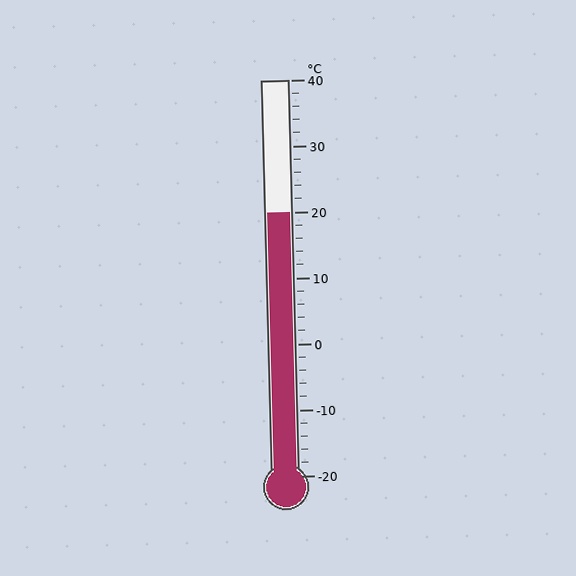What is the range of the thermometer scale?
The thermometer scale ranges from -20°C to 40°C.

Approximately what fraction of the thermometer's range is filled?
The thermometer is filled to approximately 65% of its range.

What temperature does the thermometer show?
The thermometer shows approximately 20°C.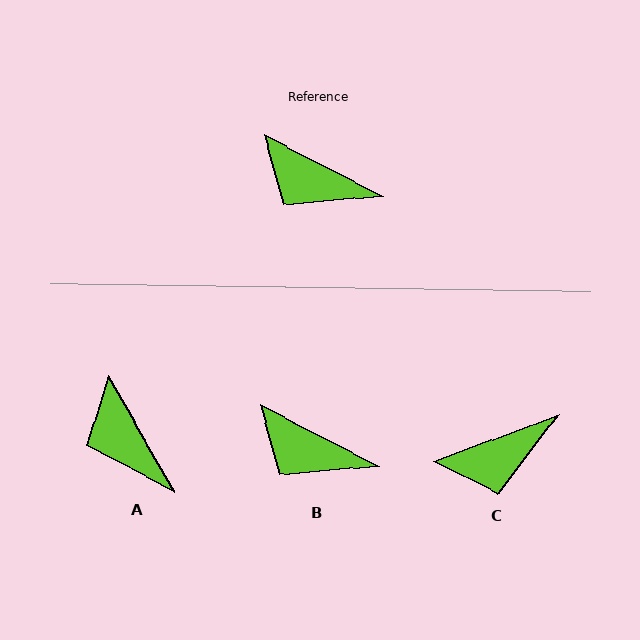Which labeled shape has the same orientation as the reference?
B.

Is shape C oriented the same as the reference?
No, it is off by about 47 degrees.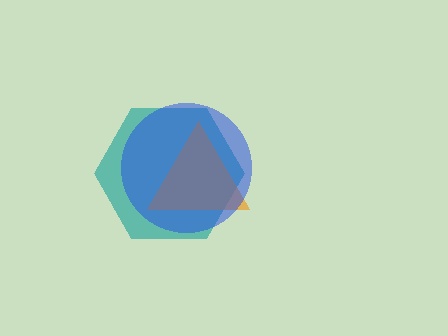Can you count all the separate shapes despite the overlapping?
Yes, there are 3 separate shapes.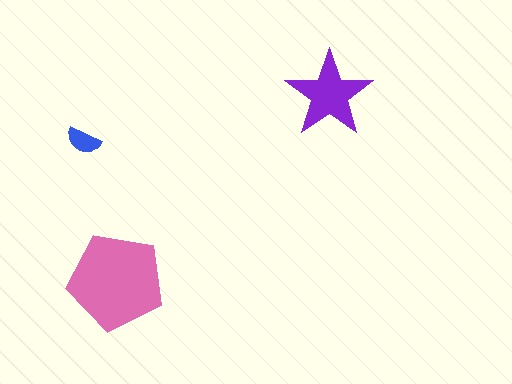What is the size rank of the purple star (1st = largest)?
2nd.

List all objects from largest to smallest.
The pink pentagon, the purple star, the blue semicircle.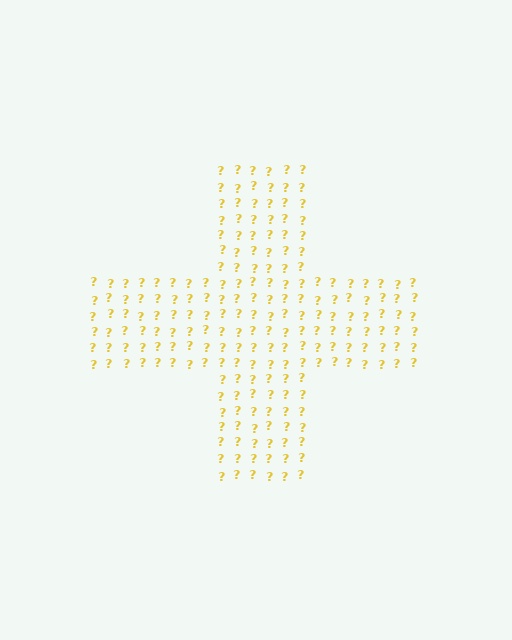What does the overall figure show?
The overall figure shows a cross.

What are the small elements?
The small elements are question marks.